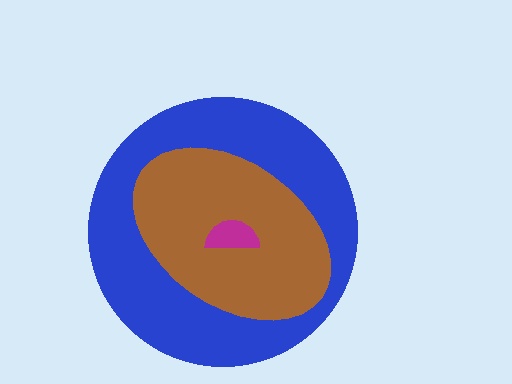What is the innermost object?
The magenta semicircle.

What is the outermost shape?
The blue circle.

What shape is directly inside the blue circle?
The brown ellipse.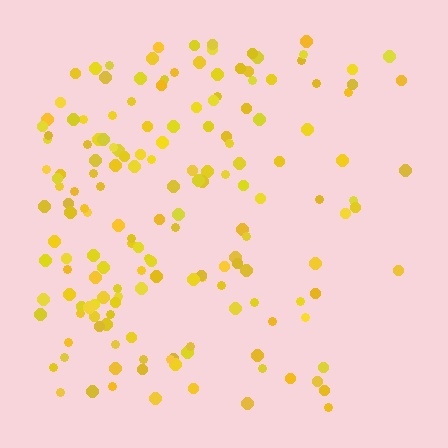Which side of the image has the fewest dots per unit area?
The right.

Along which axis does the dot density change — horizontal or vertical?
Horizontal.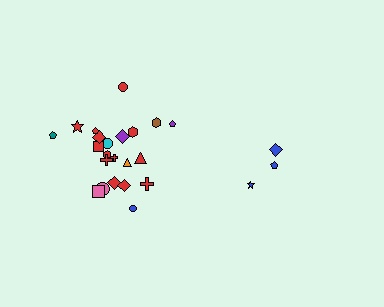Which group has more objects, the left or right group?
The left group.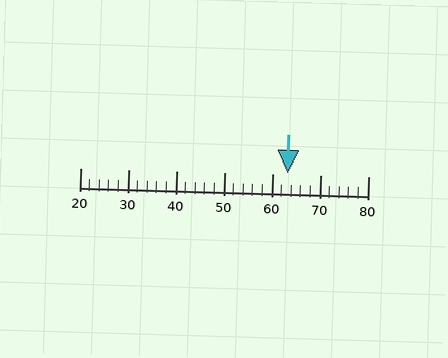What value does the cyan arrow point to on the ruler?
The cyan arrow points to approximately 63.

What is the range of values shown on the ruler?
The ruler shows values from 20 to 80.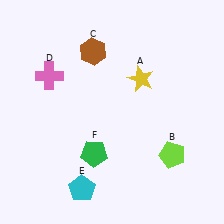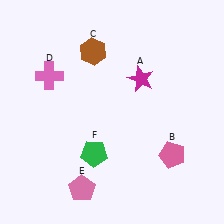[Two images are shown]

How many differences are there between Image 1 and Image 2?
There are 3 differences between the two images.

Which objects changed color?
A changed from yellow to magenta. B changed from lime to pink. E changed from cyan to pink.